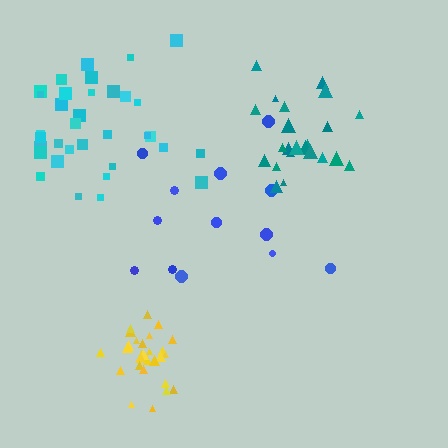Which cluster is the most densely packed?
Yellow.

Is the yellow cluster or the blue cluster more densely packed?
Yellow.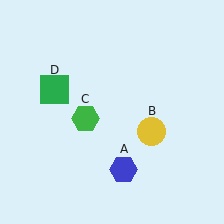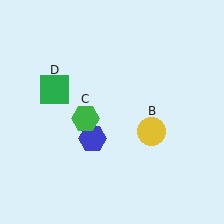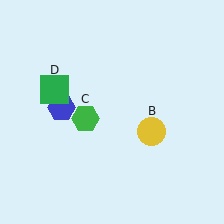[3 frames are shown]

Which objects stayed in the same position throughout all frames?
Yellow circle (object B) and green hexagon (object C) and green square (object D) remained stationary.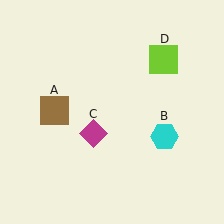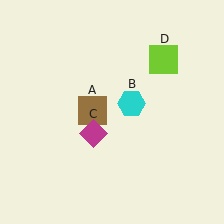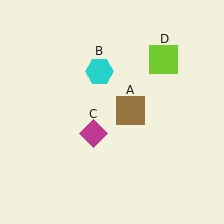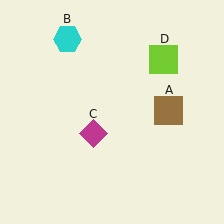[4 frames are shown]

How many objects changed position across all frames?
2 objects changed position: brown square (object A), cyan hexagon (object B).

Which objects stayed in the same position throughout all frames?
Magenta diamond (object C) and lime square (object D) remained stationary.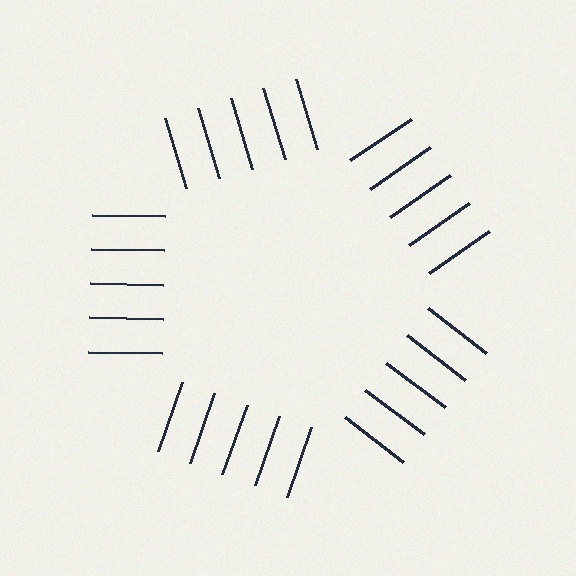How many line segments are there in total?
25 — 5 along each of the 5 edges.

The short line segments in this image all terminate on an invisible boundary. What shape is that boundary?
An illusory pentagon — the line segments terminate on its edges but no continuous stroke is drawn.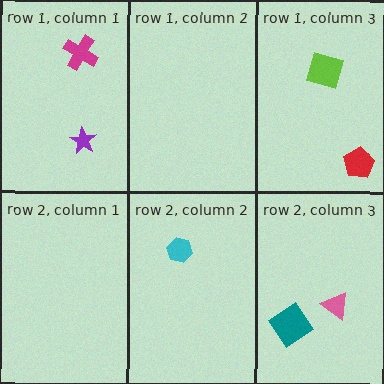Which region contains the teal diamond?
The row 2, column 3 region.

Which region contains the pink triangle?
The row 2, column 3 region.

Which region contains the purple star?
The row 1, column 1 region.